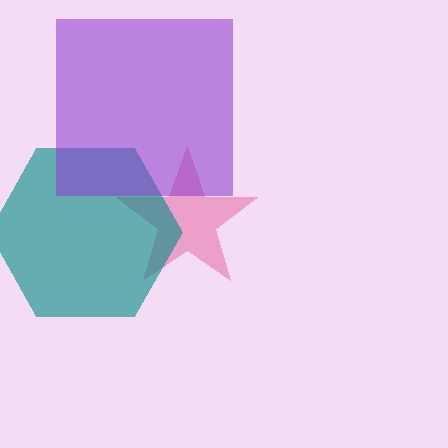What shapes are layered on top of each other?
The layered shapes are: a pink star, a teal hexagon, a purple square.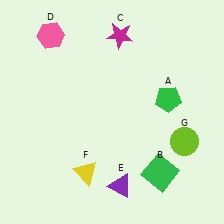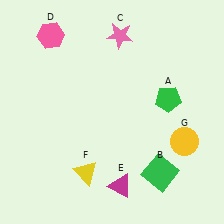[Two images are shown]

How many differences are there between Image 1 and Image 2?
There are 3 differences between the two images.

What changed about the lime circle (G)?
In Image 1, G is lime. In Image 2, it changed to yellow.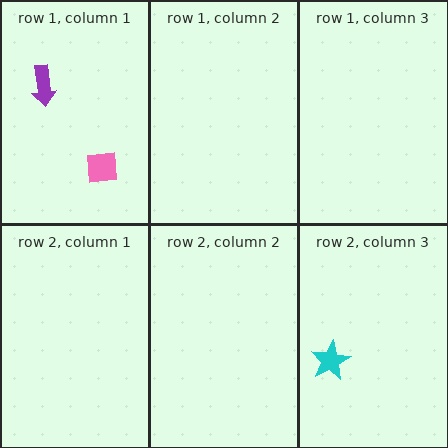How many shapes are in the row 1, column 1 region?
2.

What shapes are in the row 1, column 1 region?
The purple arrow, the pink square.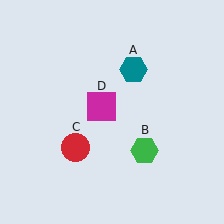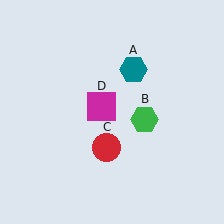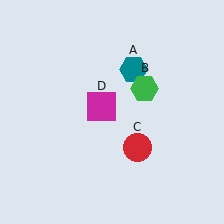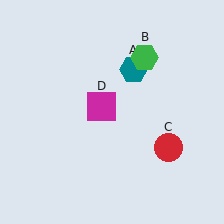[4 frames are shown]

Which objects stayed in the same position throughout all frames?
Teal hexagon (object A) and magenta square (object D) remained stationary.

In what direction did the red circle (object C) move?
The red circle (object C) moved right.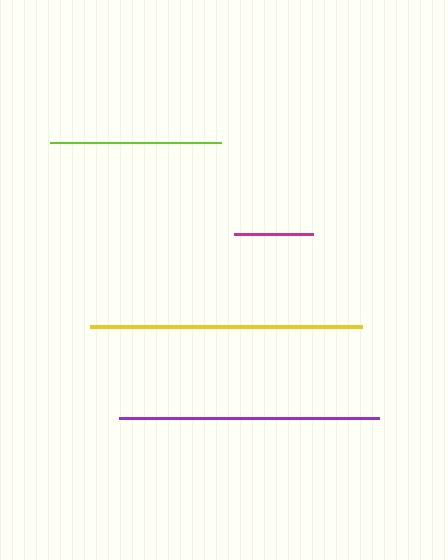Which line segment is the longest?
The yellow line is the longest at approximately 272 pixels.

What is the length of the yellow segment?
The yellow segment is approximately 272 pixels long.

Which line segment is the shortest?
The magenta line is the shortest at approximately 78 pixels.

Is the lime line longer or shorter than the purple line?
The purple line is longer than the lime line.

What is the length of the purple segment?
The purple segment is approximately 260 pixels long.